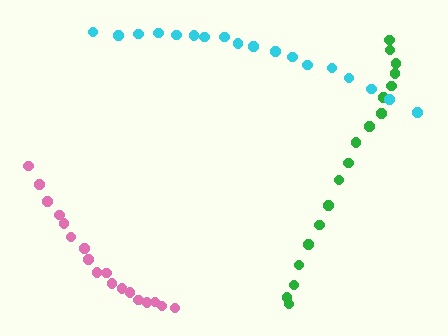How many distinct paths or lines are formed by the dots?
There are 3 distinct paths.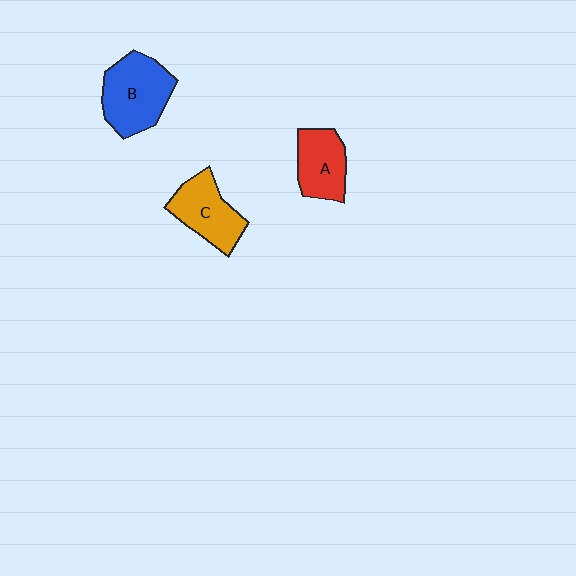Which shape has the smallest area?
Shape A (red).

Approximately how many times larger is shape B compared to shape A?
Approximately 1.4 times.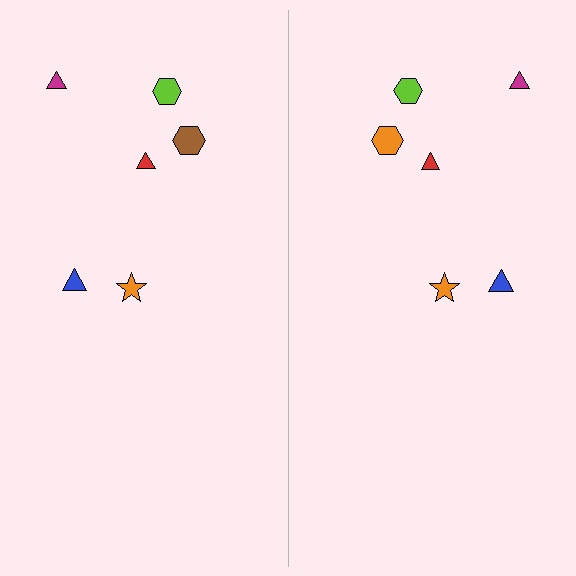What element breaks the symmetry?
The orange hexagon on the right side breaks the symmetry — its mirror counterpart is brown.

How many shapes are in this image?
There are 12 shapes in this image.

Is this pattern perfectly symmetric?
No, the pattern is not perfectly symmetric. The orange hexagon on the right side breaks the symmetry — its mirror counterpart is brown.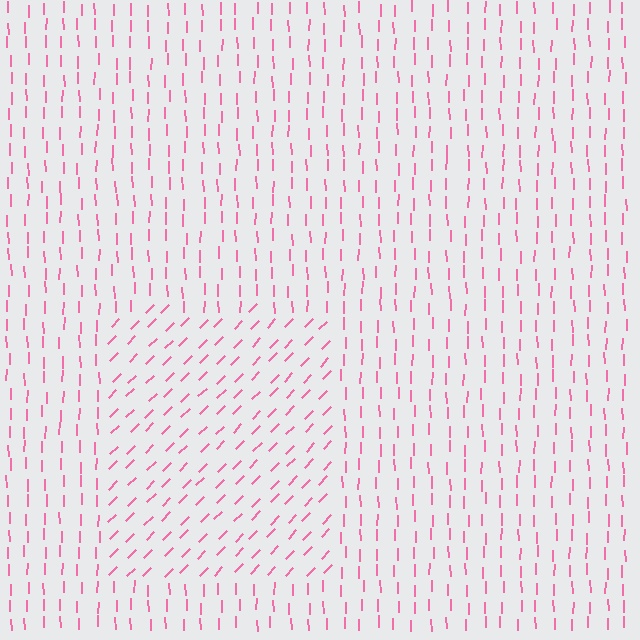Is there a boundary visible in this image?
Yes, there is a texture boundary formed by a change in line orientation.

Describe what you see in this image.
The image is filled with small pink line segments. A rectangle region in the image has lines oriented differently from the surrounding lines, creating a visible texture boundary.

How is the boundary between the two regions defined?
The boundary is defined purely by a change in line orientation (approximately 45 degrees difference). All lines are the same color and thickness.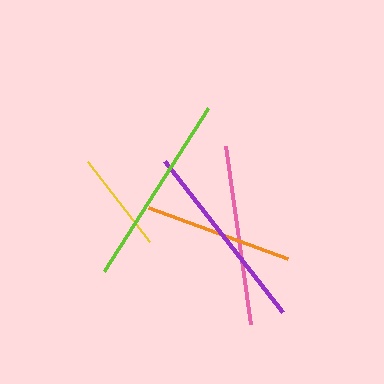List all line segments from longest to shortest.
From longest to shortest: lime, purple, pink, orange, yellow.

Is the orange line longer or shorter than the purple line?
The purple line is longer than the orange line.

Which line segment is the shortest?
The yellow line is the shortest at approximately 101 pixels.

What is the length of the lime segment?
The lime segment is approximately 194 pixels long.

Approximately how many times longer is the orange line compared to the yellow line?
The orange line is approximately 1.5 times the length of the yellow line.